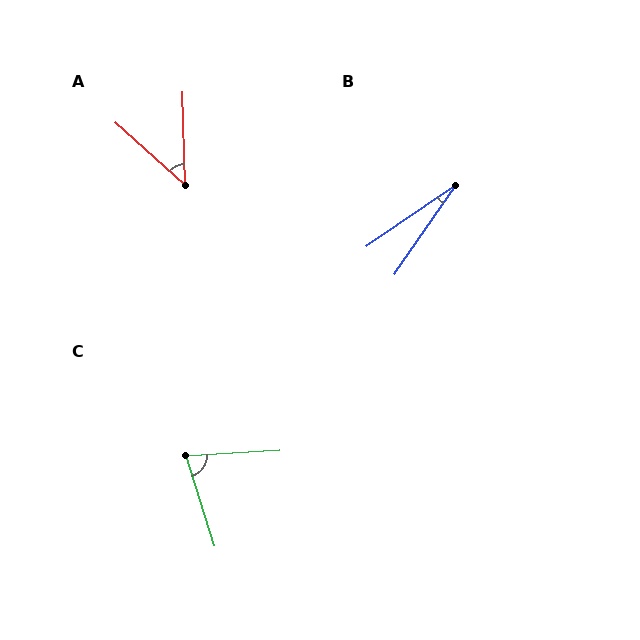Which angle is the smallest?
B, at approximately 21 degrees.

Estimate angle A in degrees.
Approximately 47 degrees.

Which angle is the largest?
C, at approximately 76 degrees.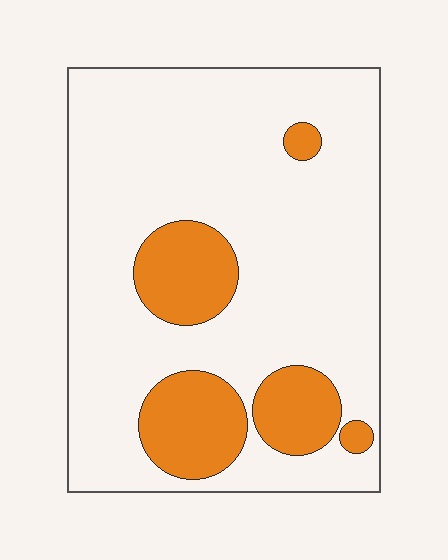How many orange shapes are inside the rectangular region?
5.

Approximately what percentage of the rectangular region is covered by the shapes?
Approximately 20%.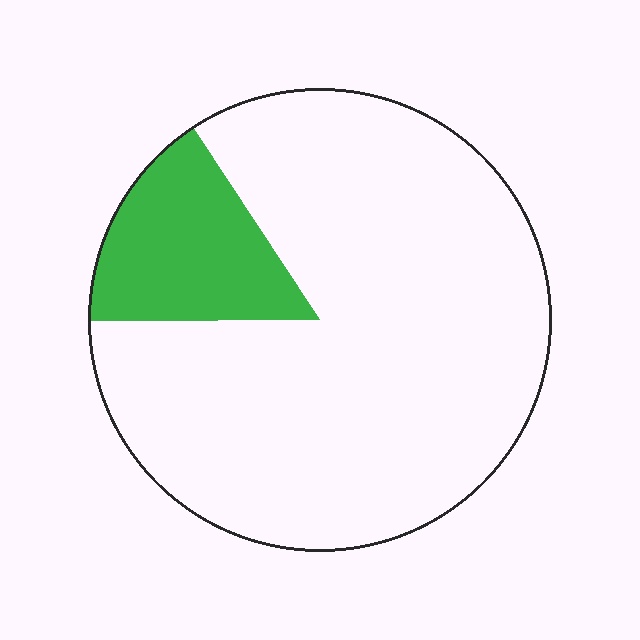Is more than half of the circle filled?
No.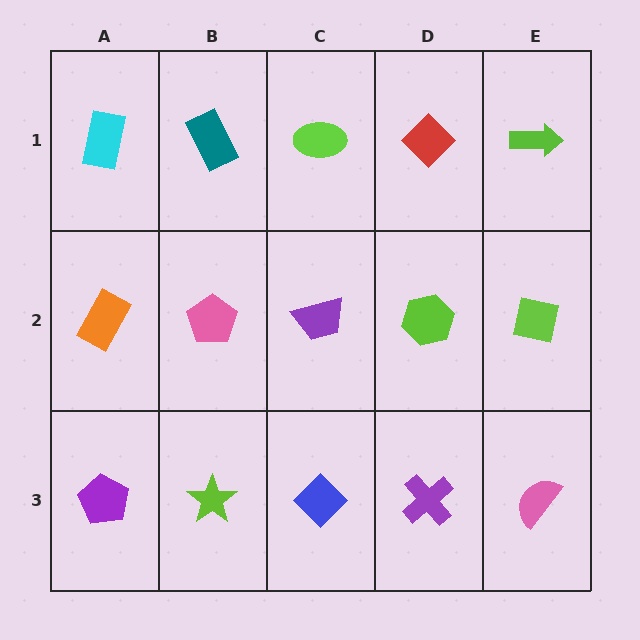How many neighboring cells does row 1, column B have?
3.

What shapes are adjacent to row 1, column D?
A lime hexagon (row 2, column D), a lime ellipse (row 1, column C), a lime arrow (row 1, column E).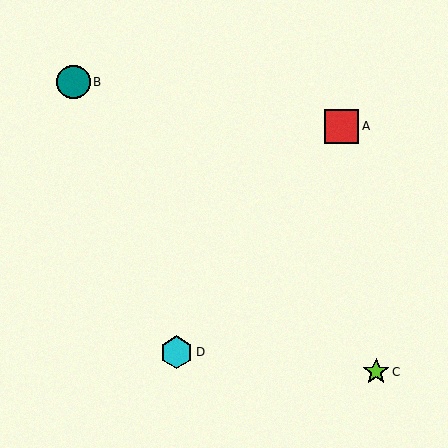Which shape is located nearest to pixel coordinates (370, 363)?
The lime star (labeled C) at (376, 372) is nearest to that location.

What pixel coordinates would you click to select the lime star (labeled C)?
Click at (376, 372) to select the lime star C.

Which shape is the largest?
The red square (labeled A) is the largest.